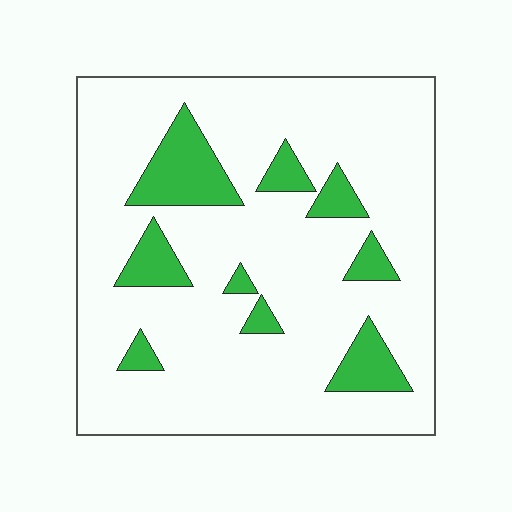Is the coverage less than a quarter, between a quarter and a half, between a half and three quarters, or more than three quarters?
Less than a quarter.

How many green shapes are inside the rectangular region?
9.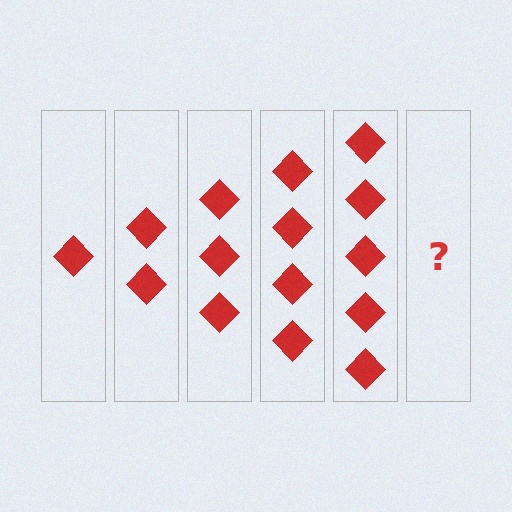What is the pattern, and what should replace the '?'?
The pattern is that each step adds one more diamond. The '?' should be 6 diamonds.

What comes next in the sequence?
The next element should be 6 diamonds.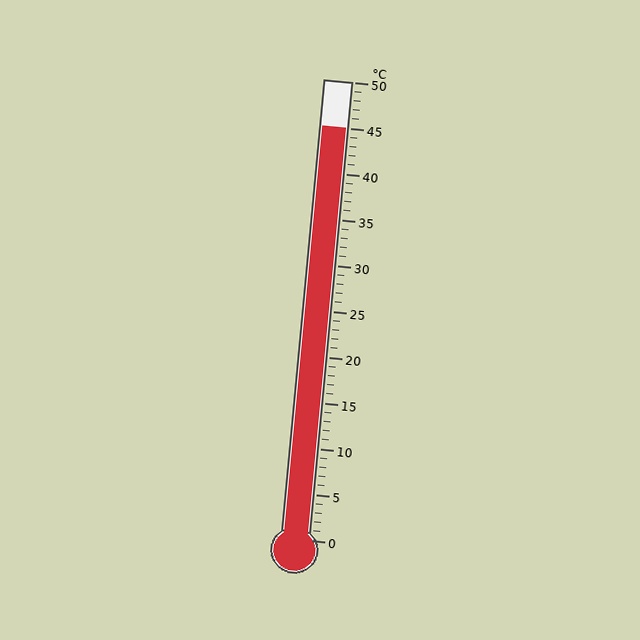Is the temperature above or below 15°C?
The temperature is above 15°C.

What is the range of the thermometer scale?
The thermometer scale ranges from 0°C to 50°C.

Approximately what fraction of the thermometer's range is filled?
The thermometer is filled to approximately 90% of its range.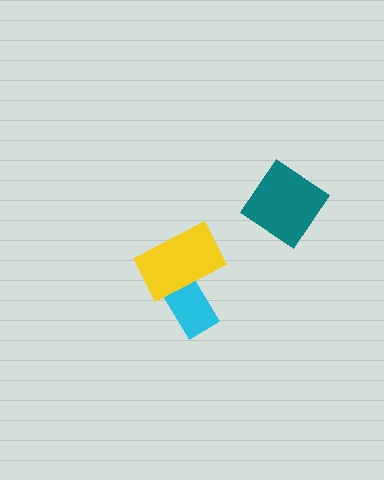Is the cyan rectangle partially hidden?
Yes, it is partially covered by another shape.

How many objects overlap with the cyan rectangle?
1 object overlaps with the cyan rectangle.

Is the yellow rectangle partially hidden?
No, no other shape covers it.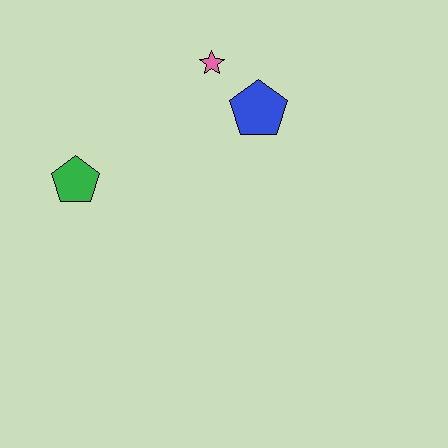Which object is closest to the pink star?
The blue pentagon is closest to the pink star.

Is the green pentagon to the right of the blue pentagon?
No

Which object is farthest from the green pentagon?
The blue pentagon is farthest from the green pentagon.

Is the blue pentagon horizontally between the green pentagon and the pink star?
No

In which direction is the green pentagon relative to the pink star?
The green pentagon is to the left of the pink star.